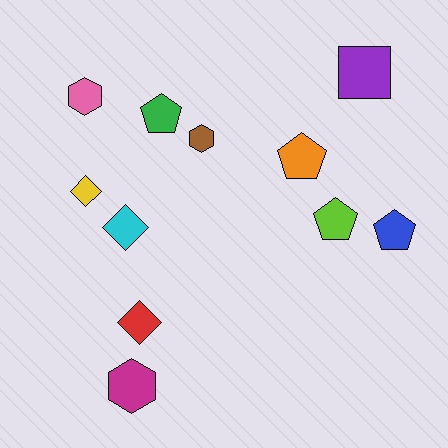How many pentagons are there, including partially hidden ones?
There are 4 pentagons.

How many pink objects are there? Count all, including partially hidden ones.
There is 1 pink object.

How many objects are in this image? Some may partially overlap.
There are 11 objects.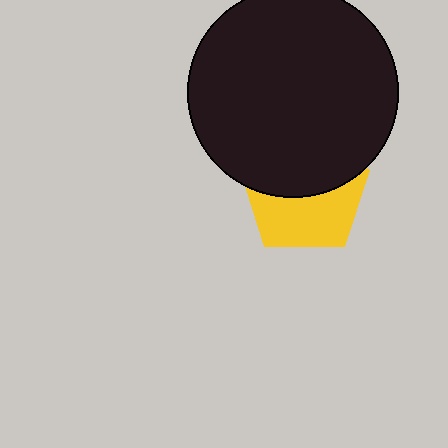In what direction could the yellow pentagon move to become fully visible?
The yellow pentagon could move down. That would shift it out from behind the black circle entirely.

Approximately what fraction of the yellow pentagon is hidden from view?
Roughly 50% of the yellow pentagon is hidden behind the black circle.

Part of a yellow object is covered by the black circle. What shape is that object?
It is a pentagon.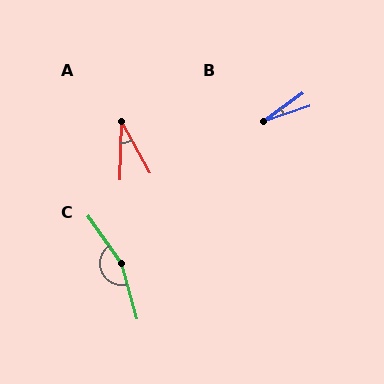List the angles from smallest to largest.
B (17°), A (31°), C (160°).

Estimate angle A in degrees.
Approximately 31 degrees.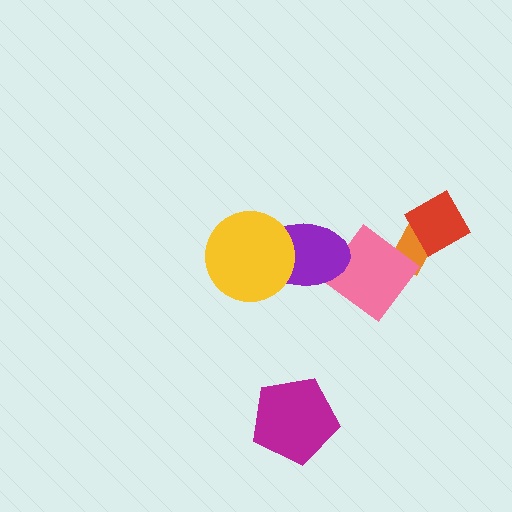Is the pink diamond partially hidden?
Yes, it is partially covered by another shape.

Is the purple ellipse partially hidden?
Yes, it is partially covered by another shape.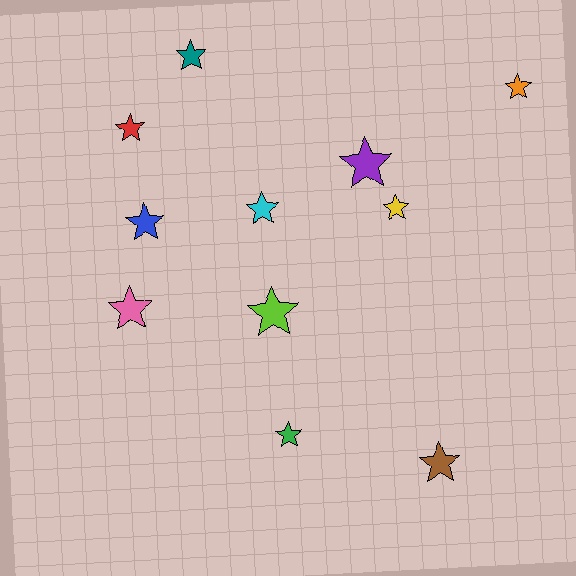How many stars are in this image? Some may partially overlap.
There are 11 stars.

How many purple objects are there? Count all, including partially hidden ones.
There is 1 purple object.